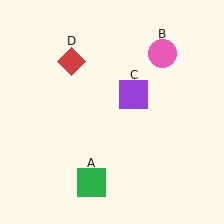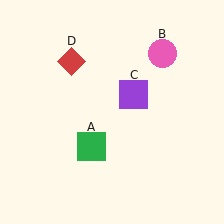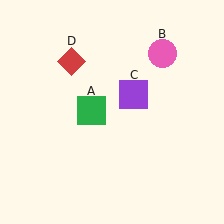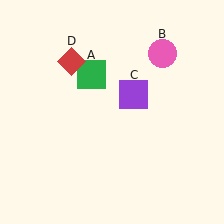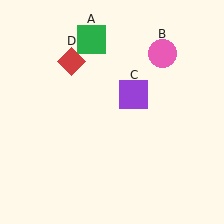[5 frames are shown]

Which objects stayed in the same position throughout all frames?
Pink circle (object B) and purple square (object C) and red diamond (object D) remained stationary.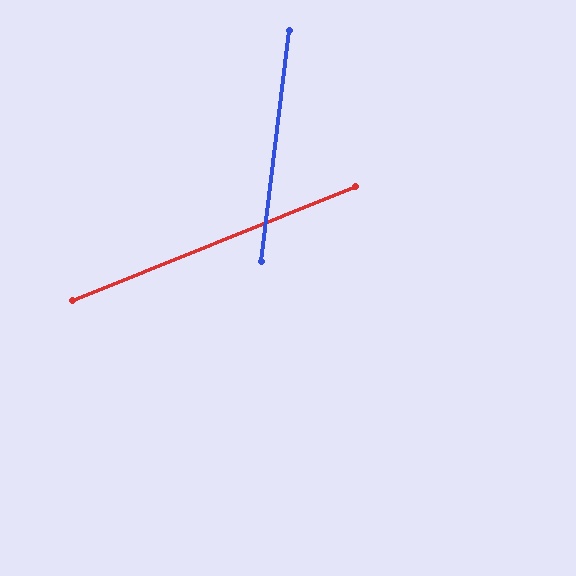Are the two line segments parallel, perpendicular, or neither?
Neither parallel nor perpendicular — they differ by about 61°.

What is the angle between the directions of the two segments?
Approximately 61 degrees.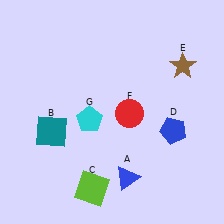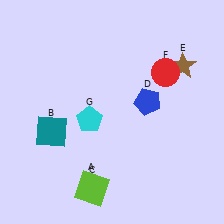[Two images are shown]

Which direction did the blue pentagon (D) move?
The blue pentagon (D) moved up.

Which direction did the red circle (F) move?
The red circle (F) moved up.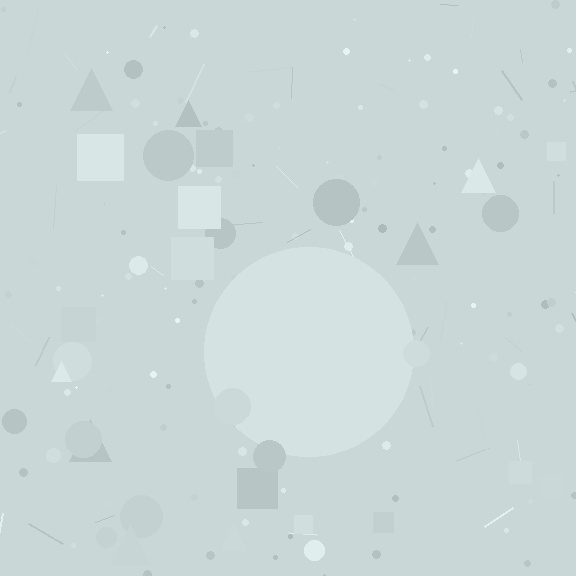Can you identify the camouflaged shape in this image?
The camouflaged shape is a circle.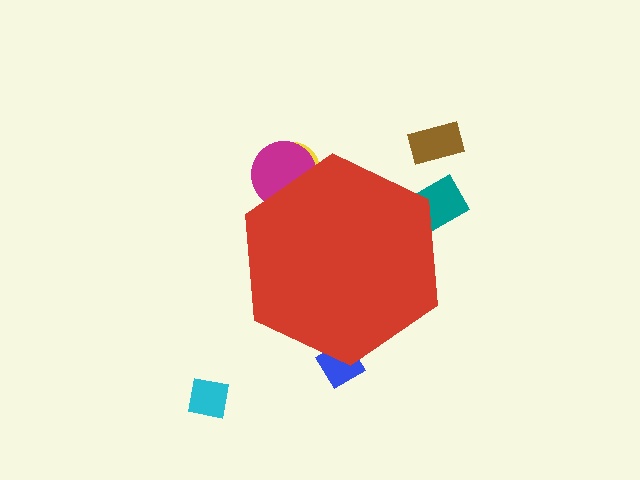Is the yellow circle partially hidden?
Yes, the yellow circle is partially hidden behind the red hexagon.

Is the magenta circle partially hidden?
Yes, the magenta circle is partially hidden behind the red hexagon.